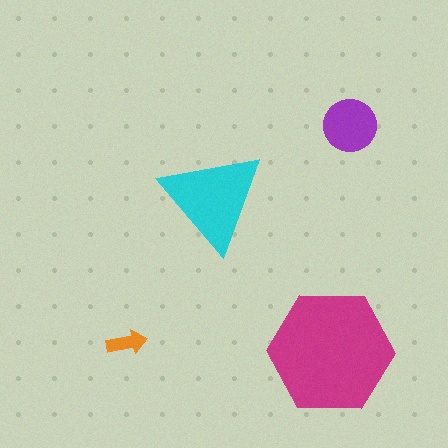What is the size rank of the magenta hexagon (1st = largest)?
1st.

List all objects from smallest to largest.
The orange arrow, the purple circle, the cyan triangle, the magenta hexagon.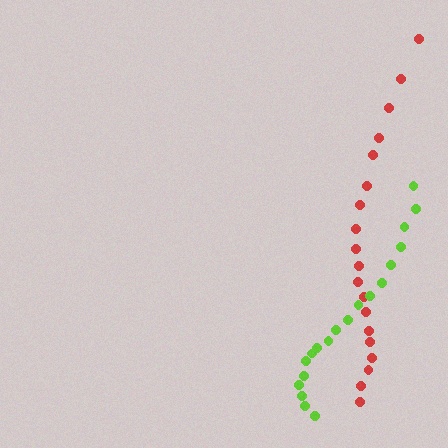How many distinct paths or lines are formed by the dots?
There are 2 distinct paths.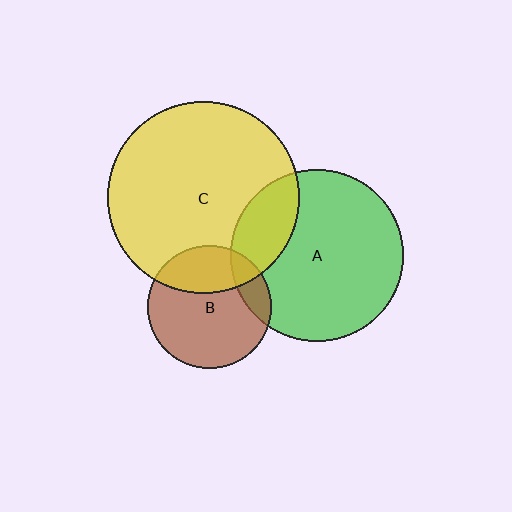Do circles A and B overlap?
Yes.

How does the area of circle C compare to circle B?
Approximately 2.4 times.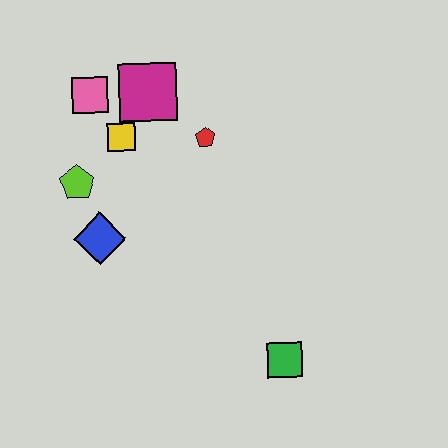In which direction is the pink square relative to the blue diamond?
The pink square is above the blue diamond.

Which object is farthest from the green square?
The pink square is farthest from the green square.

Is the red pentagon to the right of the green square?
No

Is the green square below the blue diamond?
Yes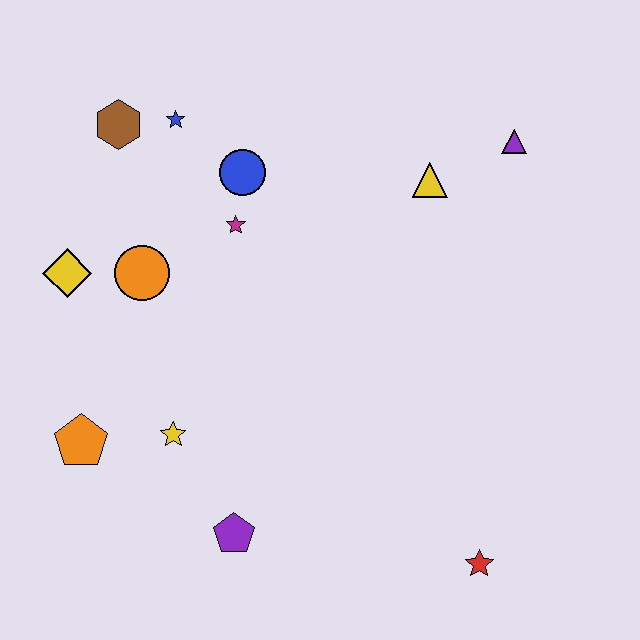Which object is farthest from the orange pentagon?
The purple triangle is farthest from the orange pentagon.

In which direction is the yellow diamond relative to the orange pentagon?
The yellow diamond is above the orange pentagon.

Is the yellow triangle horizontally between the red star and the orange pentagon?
Yes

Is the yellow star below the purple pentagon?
No